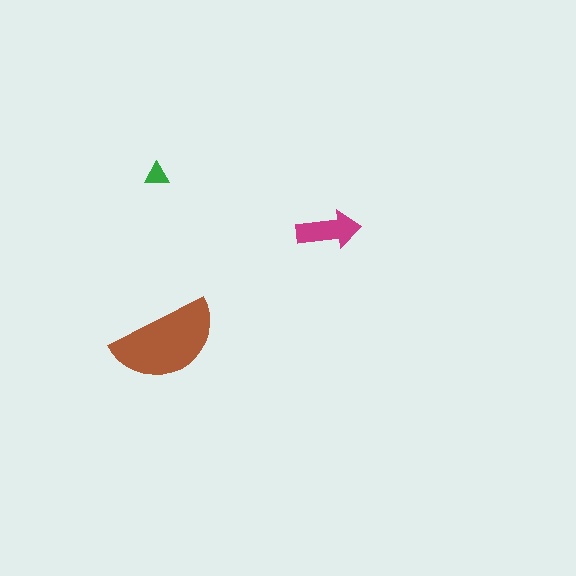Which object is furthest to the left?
The green triangle is leftmost.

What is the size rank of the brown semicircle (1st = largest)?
1st.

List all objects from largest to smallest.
The brown semicircle, the magenta arrow, the green triangle.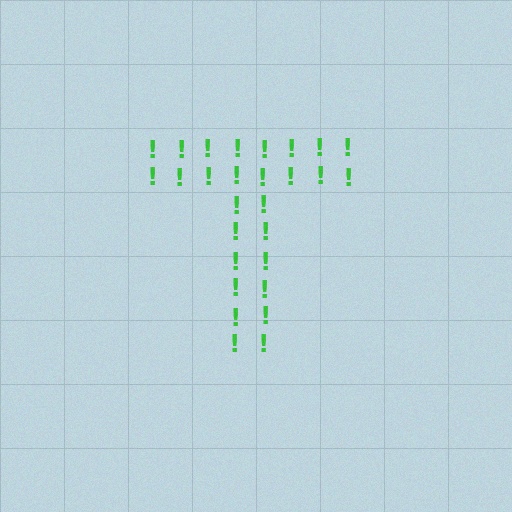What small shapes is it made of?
It is made of small exclamation marks.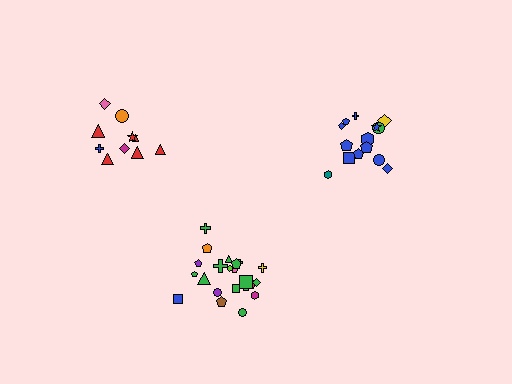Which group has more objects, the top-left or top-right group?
The top-right group.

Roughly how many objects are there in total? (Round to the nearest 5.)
Roughly 45 objects in total.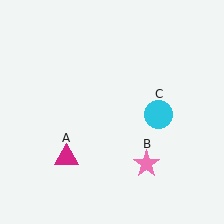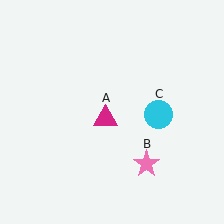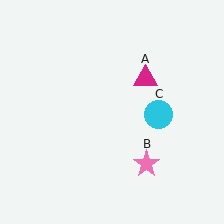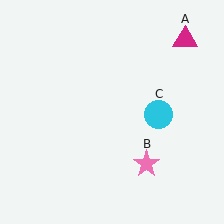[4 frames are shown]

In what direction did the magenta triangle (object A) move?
The magenta triangle (object A) moved up and to the right.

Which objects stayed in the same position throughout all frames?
Pink star (object B) and cyan circle (object C) remained stationary.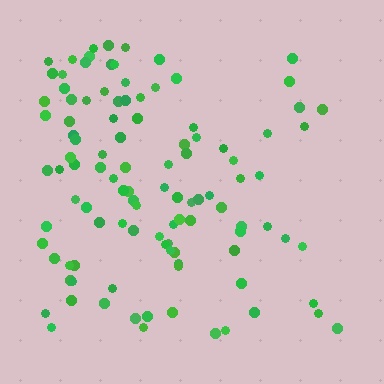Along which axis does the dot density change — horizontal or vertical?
Horizontal.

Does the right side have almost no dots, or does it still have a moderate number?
Still a moderate number, just noticeably fewer than the left.